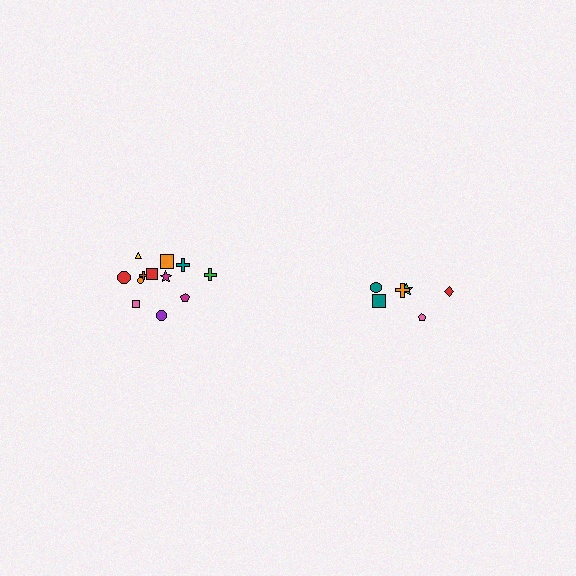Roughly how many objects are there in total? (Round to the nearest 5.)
Roughly 20 objects in total.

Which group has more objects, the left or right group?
The left group.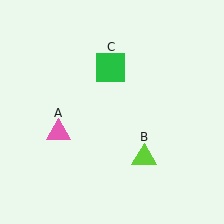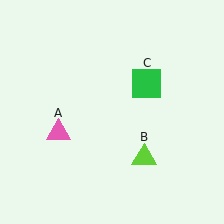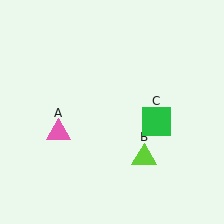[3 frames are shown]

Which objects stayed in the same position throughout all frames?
Pink triangle (object A) and lime triangle (object B) remained stationary.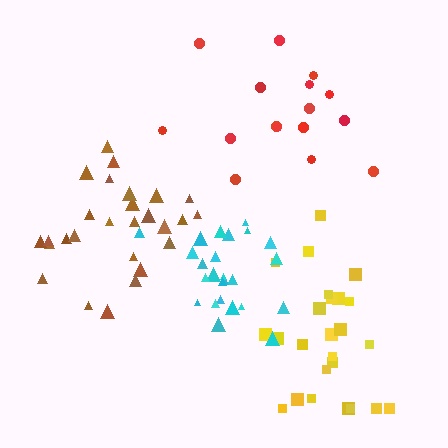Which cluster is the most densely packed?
Cyan.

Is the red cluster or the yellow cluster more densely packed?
Yellow.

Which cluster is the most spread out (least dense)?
Red.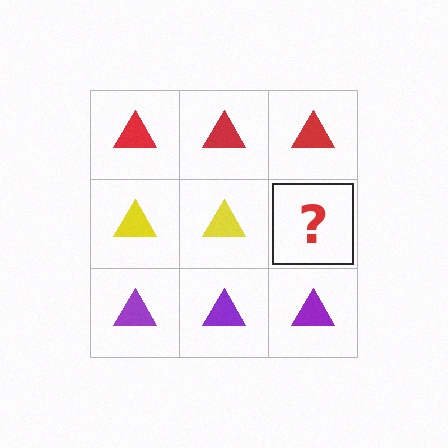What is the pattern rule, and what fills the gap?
The rule is that each row has a consistent color. The gap should be filled with a yellow triangle.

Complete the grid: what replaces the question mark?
The question mark should be replaced with a yellow triangle.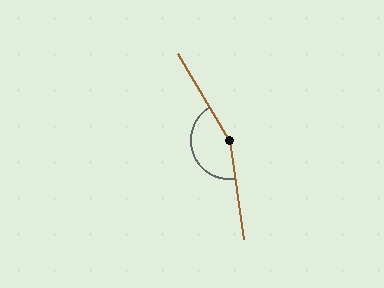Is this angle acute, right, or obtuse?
It is obtuse.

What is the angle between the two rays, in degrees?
Approximately 158 degrees.